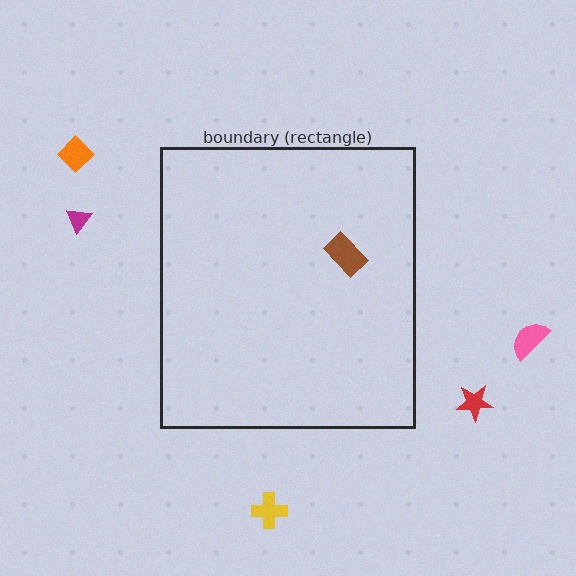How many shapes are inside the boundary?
1 inside, 5 outside.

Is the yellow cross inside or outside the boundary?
Outside.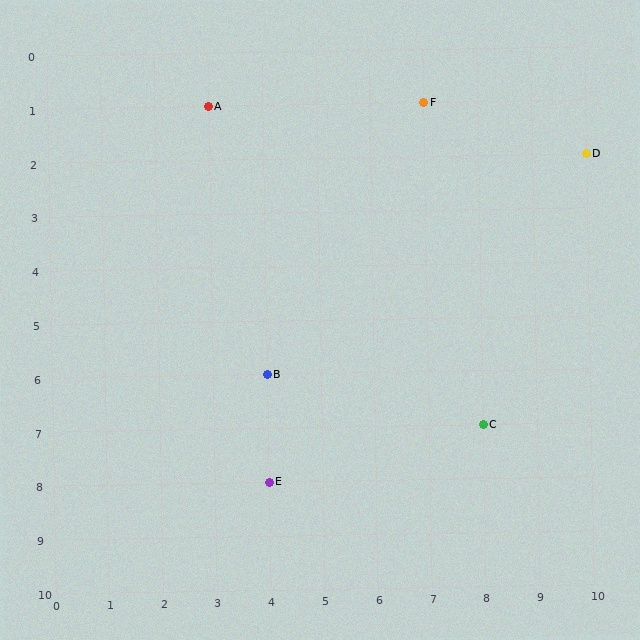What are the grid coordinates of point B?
Point B is at grid coordinates (4, 6).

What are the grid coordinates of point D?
Point D is at grid coordinates (10, 2).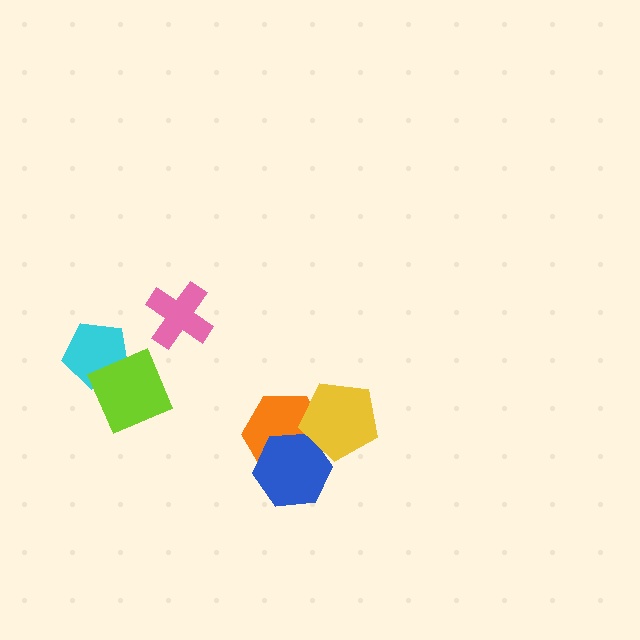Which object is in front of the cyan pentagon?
The lime diamond is in front of the cyan pentagon.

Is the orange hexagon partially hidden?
Yes, it is partially covered by another shape.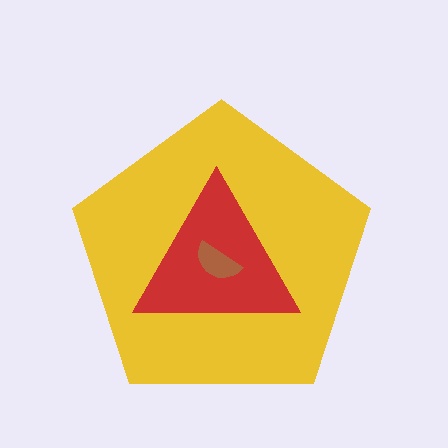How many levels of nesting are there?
3.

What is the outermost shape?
The yellow pentagon.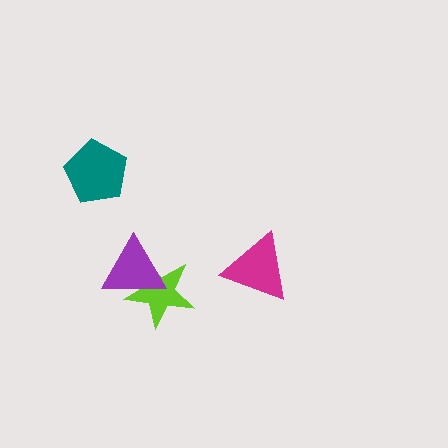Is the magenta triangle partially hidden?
No, no other shape covers it.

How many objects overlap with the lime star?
1 object overlaps with the lime star.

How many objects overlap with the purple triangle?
1 object overlaps with the purple triangle.